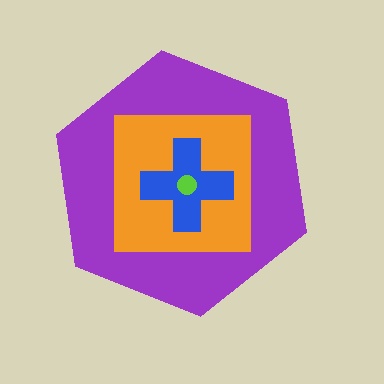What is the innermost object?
The lime circle.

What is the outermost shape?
The purple hexagon.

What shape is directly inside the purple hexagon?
The orange square.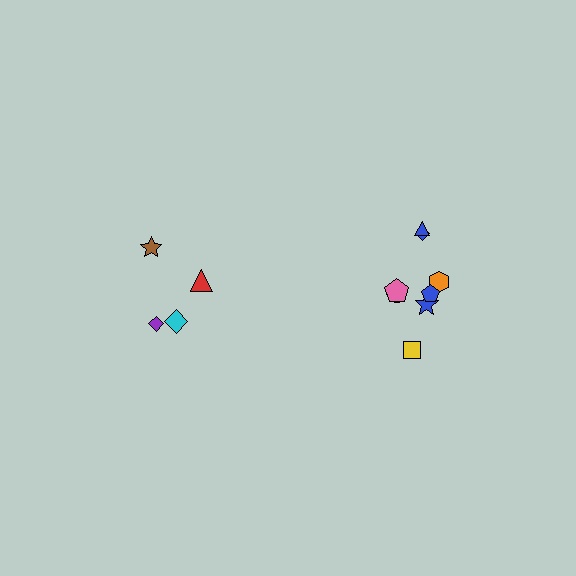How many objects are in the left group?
There are 4 objects.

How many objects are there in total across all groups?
There are 12 objects.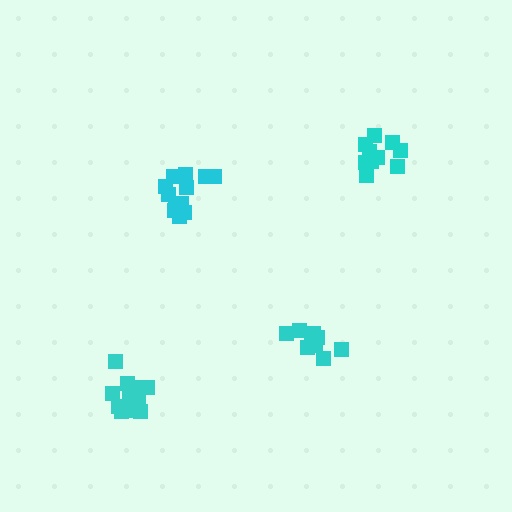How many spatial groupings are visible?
There are 4 spatial groupings.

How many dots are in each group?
Group 1: 9 dots, Group 2: 12 dots, Group 3: 11 dots, Group 4: 13 dots (45 total).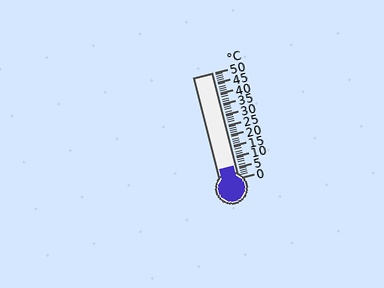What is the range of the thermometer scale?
The thermometer scale ranges from 0°C to 50°C.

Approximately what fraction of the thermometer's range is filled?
The thermometer is filled to approximately 10% of its range.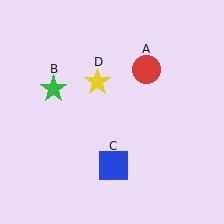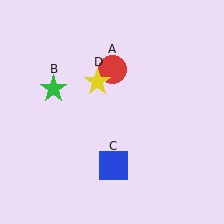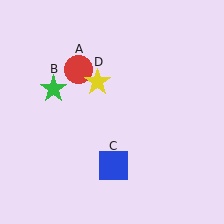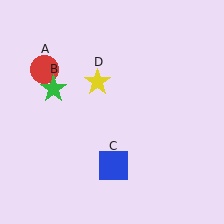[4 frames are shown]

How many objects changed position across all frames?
1 object changed position: red circle (object A).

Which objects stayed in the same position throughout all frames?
Green star (object B) and blue square (object C) and yellow star (object D) remained stationary.